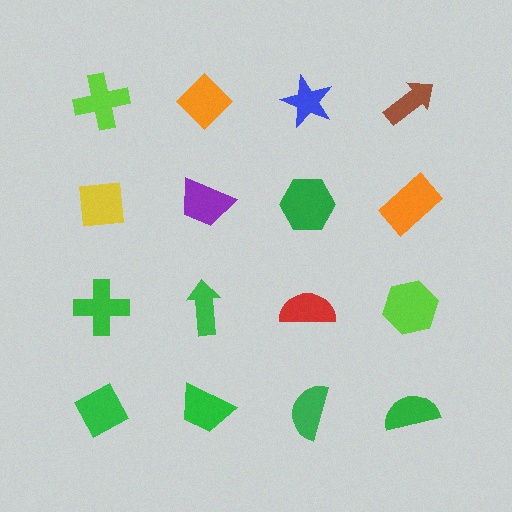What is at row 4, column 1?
A green diamond.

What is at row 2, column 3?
A green hexagon.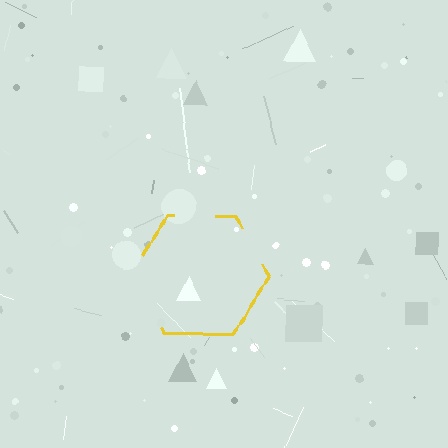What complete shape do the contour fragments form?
The contour fragments form a hexagon.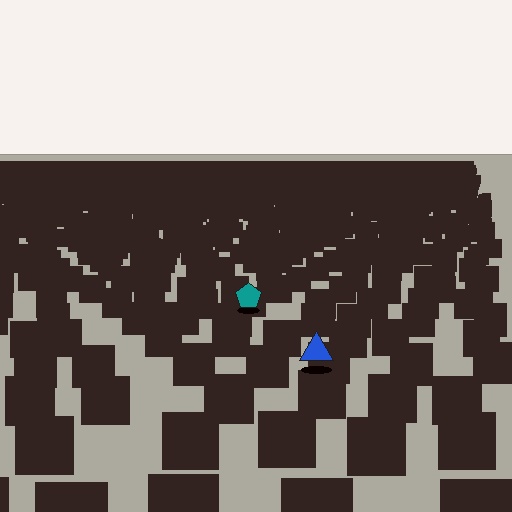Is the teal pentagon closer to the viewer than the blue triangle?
No. The blue triangle is closer — you can tell from the texture gradient: the ground texture is coarser near it.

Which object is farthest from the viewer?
The teal pentagon is farthest from the viewer. It appears smaller and the ground texture around it is denser.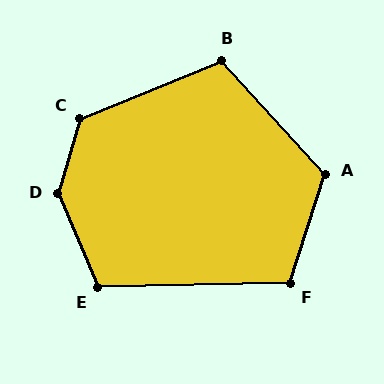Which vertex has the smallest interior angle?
F, at approximately 109 degrees.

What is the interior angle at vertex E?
Approximately 112 degrees (obtuse).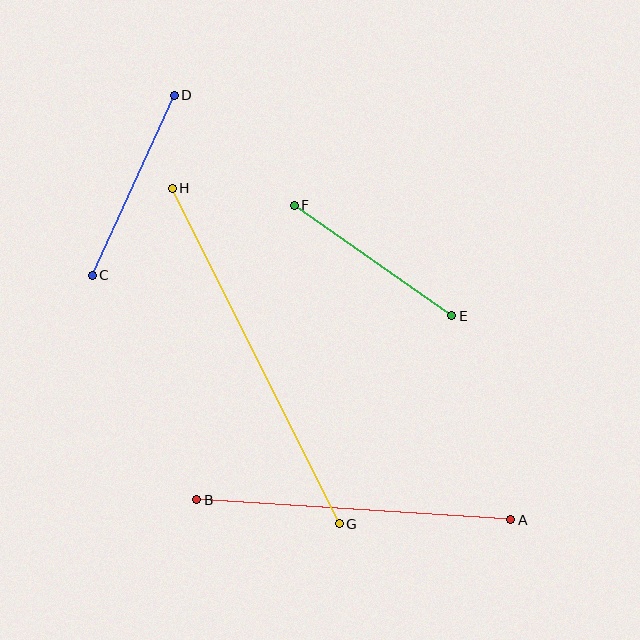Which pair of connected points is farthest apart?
Points G and H are farthest apart.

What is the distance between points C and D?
The distance is approximately 198 pixels.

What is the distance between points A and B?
The distance is approximately 315 pixels.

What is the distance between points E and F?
The distance is approximately 192 pixels.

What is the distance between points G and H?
The distance is approximately 375 pixels.